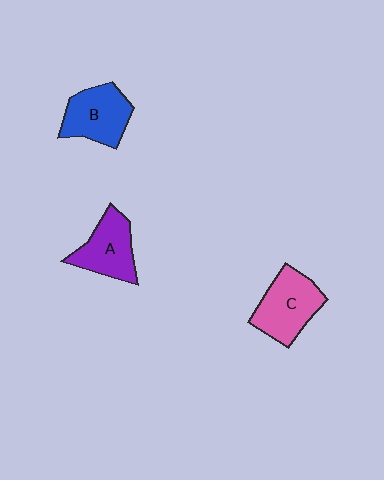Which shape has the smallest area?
Shape A (purple).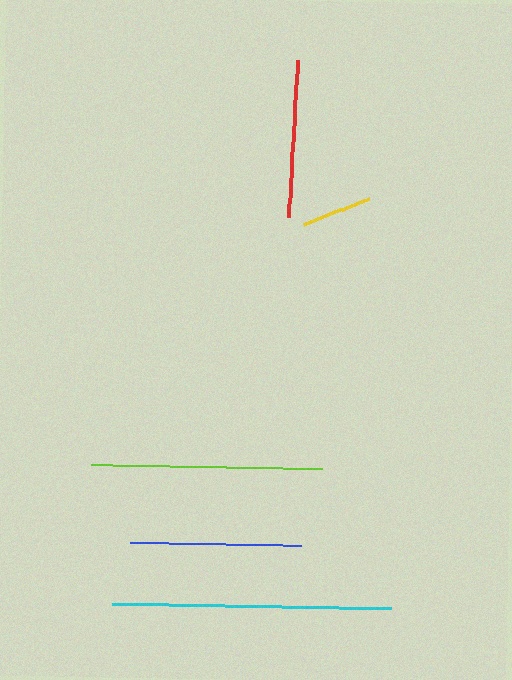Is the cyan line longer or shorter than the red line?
The cyan line is longer than the red line.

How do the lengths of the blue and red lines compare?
The blue and red lines are approximately the same length.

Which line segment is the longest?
The cyan line is the longest at approximately 279 pixels.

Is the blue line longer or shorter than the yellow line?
The blue line is longer than the yellow line.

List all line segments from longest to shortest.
From longest to shortest: cyan, lime, blue, red, yellow.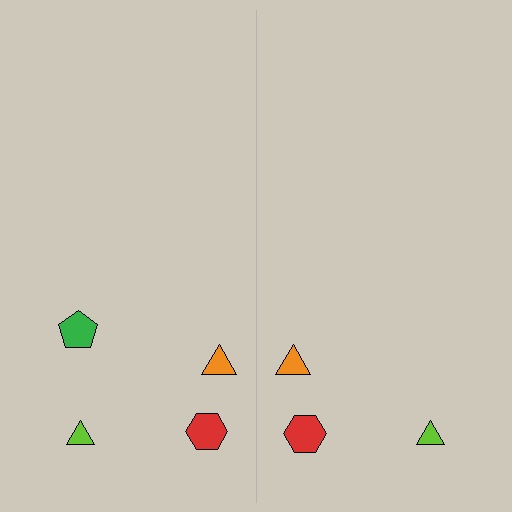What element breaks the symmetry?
A green pentagon is missing from the right side.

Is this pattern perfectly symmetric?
No, the pattern is not perfectly symmetric. A green pentagon is missing from the right side.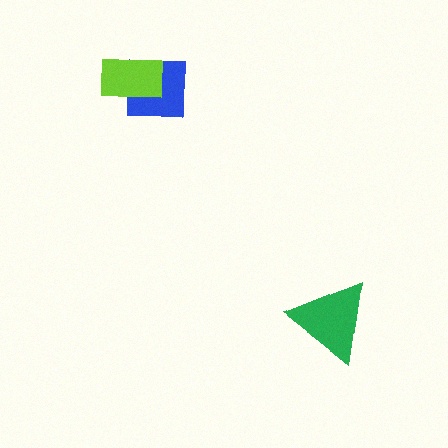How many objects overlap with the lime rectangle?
1 object overlaps with the lime rectangle.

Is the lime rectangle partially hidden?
No, no other shape covers it.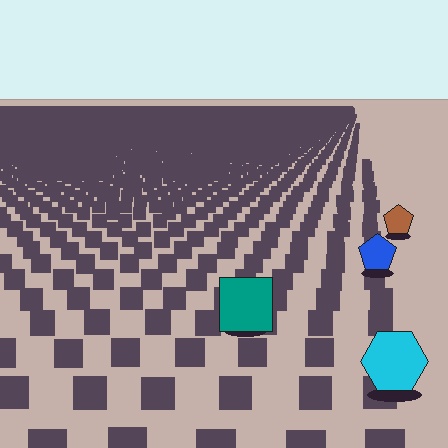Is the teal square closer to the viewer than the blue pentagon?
Yes. The teal square is closer — you can tell from the texture gradient: the ground texture is coarser near it.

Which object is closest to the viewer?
The cyan hexagon is closest. The texture marks near it are larger and more spread out.